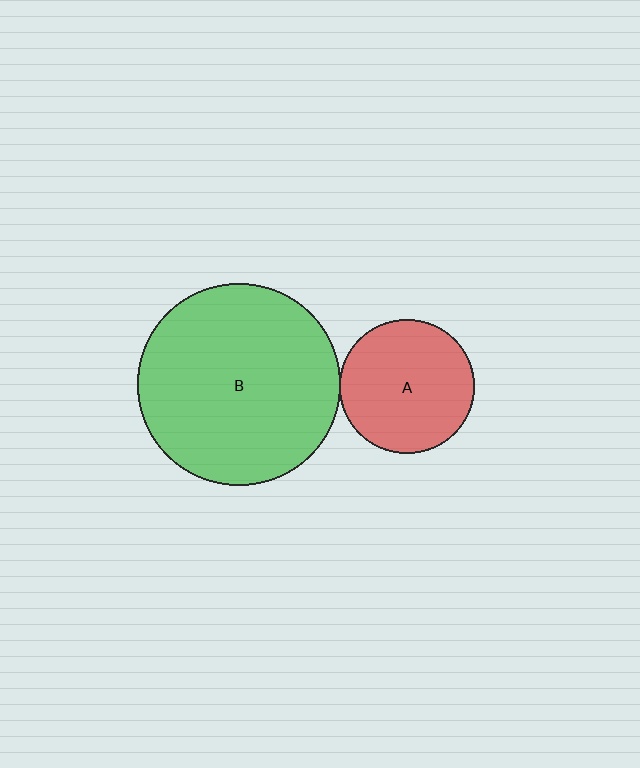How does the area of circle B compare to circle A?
Approximately 2.3 times.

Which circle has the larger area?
Circle B (green).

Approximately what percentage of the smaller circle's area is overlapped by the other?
Approximately 5%.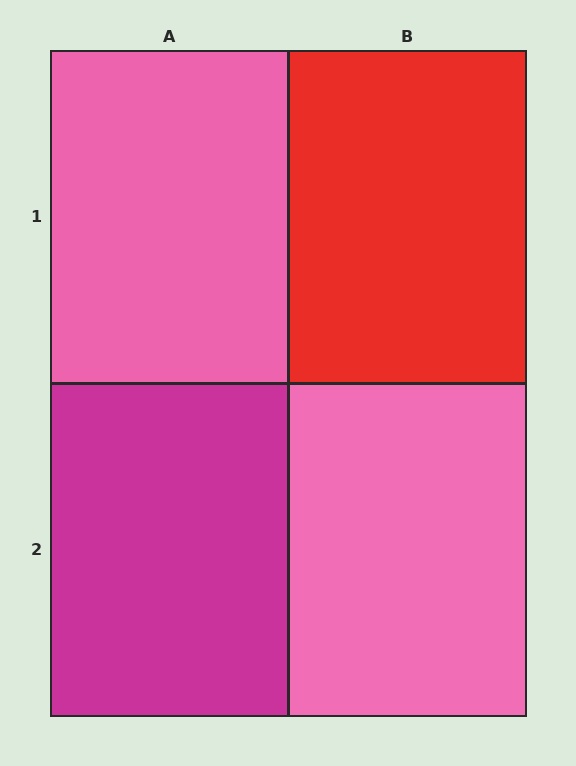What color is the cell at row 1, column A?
Pink.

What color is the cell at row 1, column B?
Red.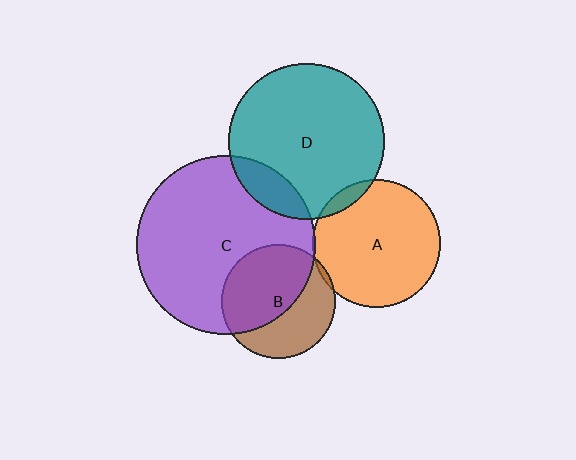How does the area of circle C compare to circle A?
Approximately 1.9 times.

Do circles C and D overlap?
Yes.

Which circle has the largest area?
Circle C (purple).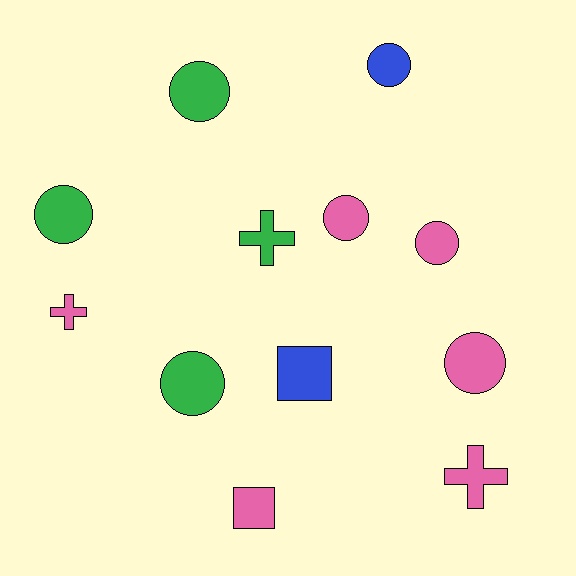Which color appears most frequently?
Pink, with 6 objects.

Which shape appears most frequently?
Circle, with 7 objects.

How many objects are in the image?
There are 12 objects.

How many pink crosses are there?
There are 2 pink crosses.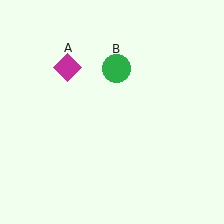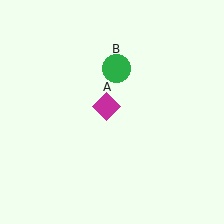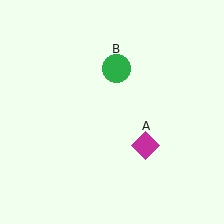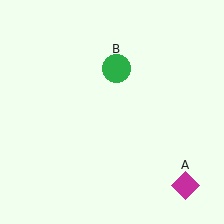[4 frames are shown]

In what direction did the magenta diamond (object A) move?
The magenta diamond (object A) moved down and to the right.